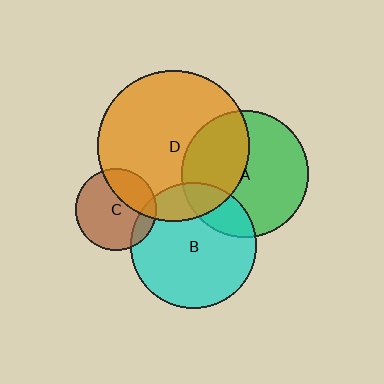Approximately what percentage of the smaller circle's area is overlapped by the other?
Approximately 40%.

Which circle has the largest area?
Circle D (orange).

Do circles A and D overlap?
Yes.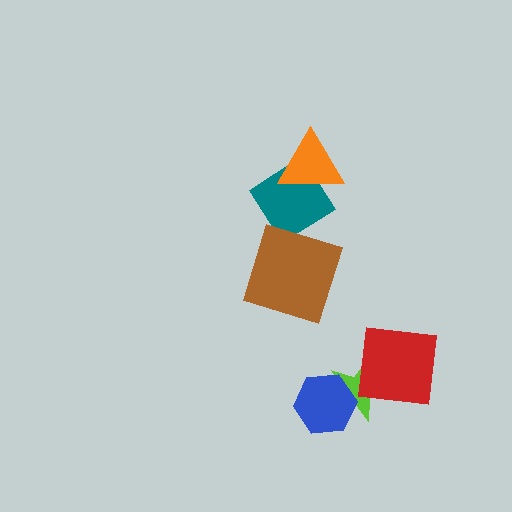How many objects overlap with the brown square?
1 object overlaps with the brown square.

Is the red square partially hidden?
No, no other shape covers it.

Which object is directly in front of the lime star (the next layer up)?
The blue hexagon is directly in front of the lime star.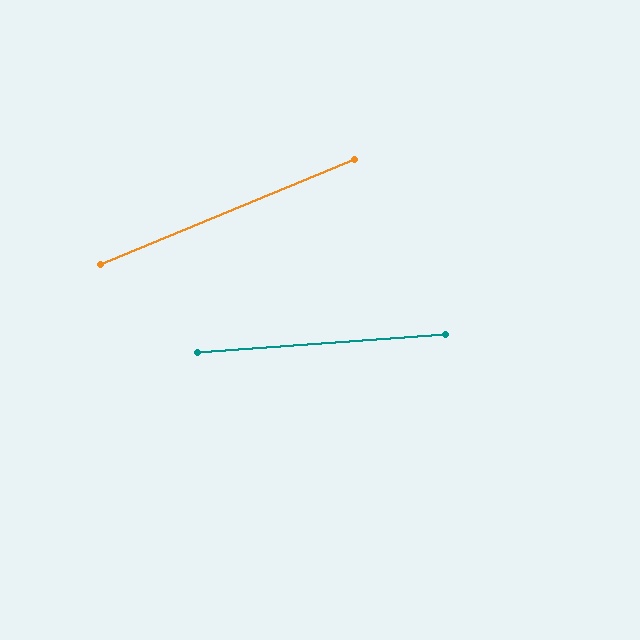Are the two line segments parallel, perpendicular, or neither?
Neither parallel nor perpendicular — they differ by about 18°.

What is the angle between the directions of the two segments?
Approximately 18 degrees.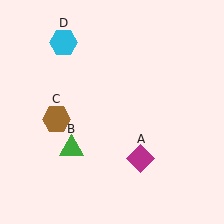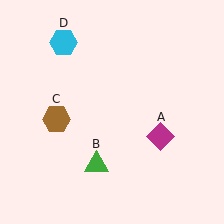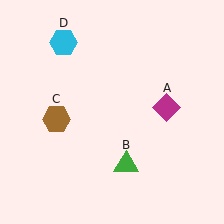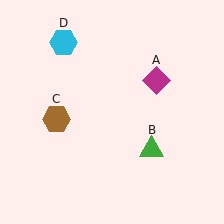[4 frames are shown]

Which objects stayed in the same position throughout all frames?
Brown hexagon (object C) and cyan hexagon (object D) remained stationary.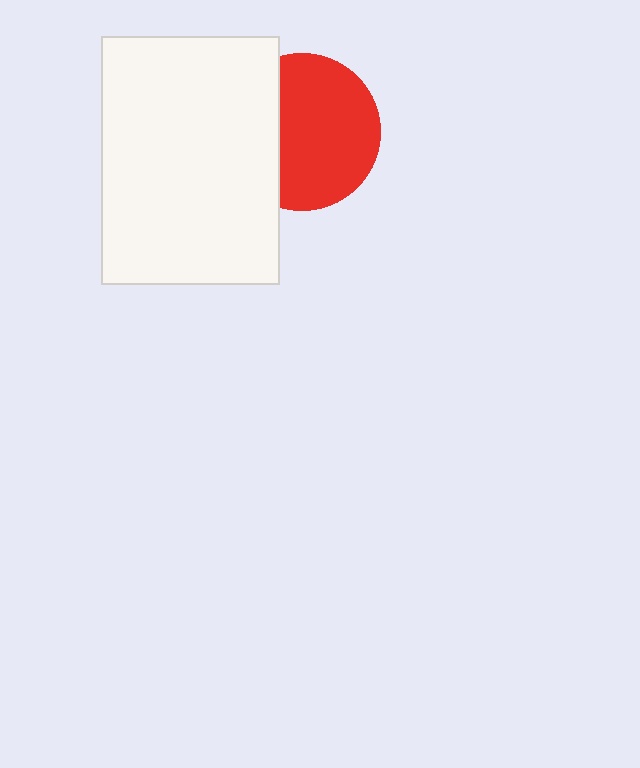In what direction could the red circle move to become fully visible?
The red circle could move right. That would shift it out from behind the white rectangle entirely.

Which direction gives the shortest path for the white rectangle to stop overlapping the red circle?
Moving left gives the shortest separation.